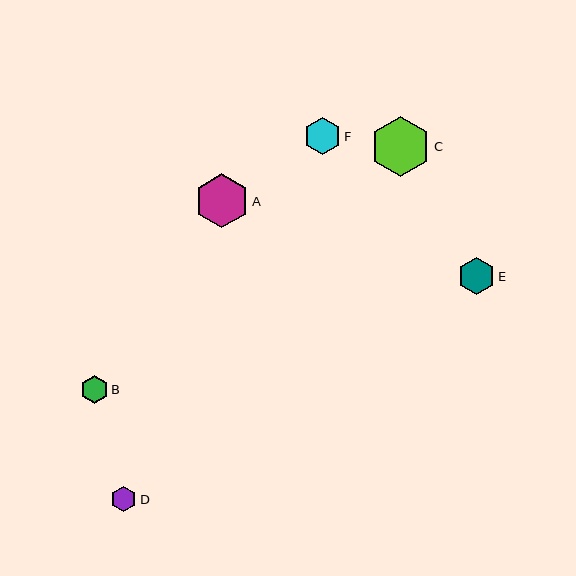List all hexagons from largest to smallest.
From largest to smallest: C, A, E, F, B, D.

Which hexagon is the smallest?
Hexagon D is the smallest with a size of approximately 26 pixels.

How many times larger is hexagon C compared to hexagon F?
Hexagon C is approximately 1.6 times the size of hexagon F.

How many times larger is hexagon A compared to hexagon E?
Hexagon A is approximately 1.5 times the size of hexagon E.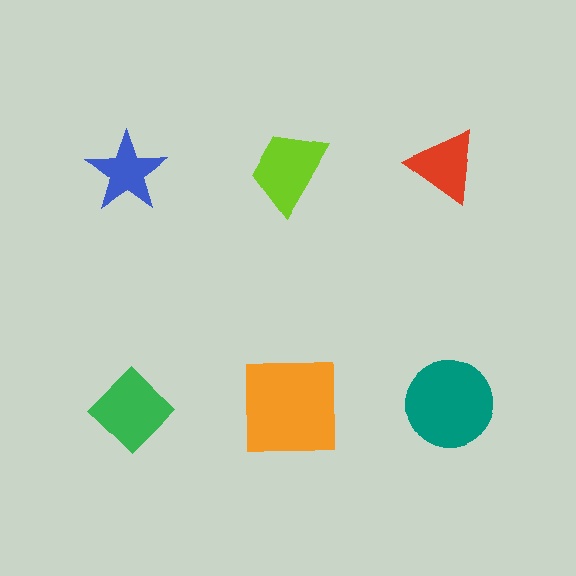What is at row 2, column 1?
A green diamond.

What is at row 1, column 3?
A red triangle.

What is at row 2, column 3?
A teal circle.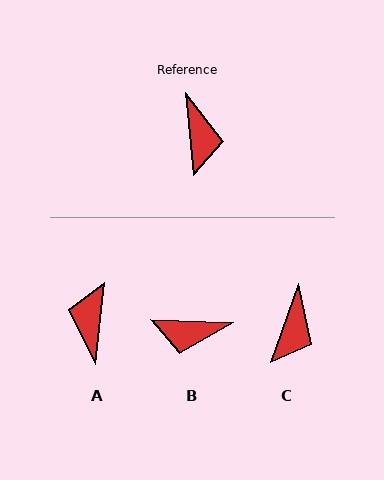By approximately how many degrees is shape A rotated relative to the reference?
Approximately 168 degrees counter-clockwise.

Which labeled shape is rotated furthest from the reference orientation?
A, about 168 degrees away.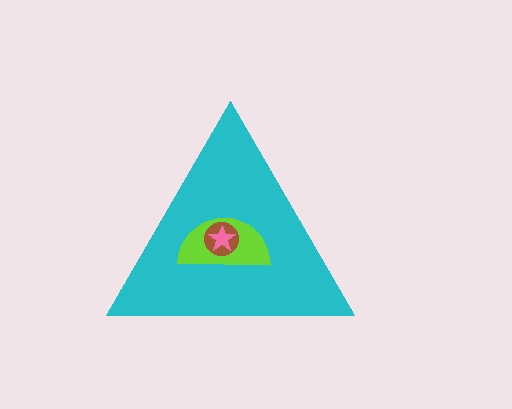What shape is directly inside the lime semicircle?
The brown circle.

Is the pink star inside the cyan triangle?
Yes.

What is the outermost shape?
The cyan triangle.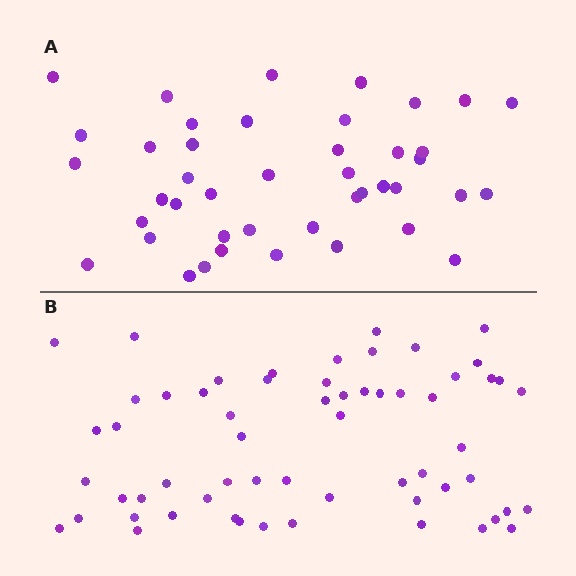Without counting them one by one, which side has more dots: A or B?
Region B (the bottom region) has more dots.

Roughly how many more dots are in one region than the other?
Region B has approximately 15 more dots than region A.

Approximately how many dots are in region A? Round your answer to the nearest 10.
About 40 dots. (The exact count is 43, which rounds to 40.)